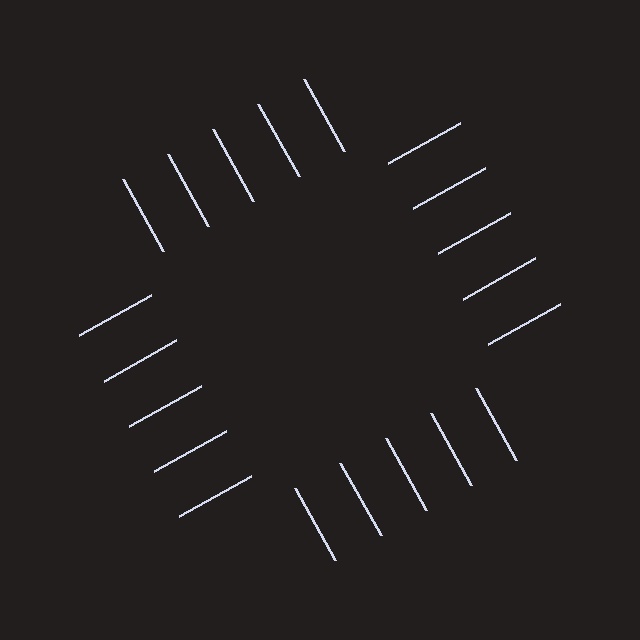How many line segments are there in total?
20 — 5 along each of the 4 edges.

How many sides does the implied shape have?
4 sides — the line-ends trace a square.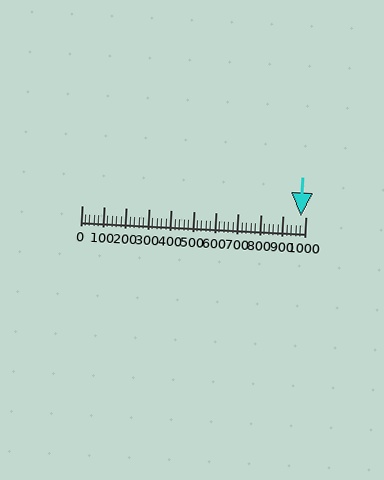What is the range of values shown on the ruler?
The ruler shows values from 0 to 1000.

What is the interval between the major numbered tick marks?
The major tick marks are spaced 100 units apart.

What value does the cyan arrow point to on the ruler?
The cyan arrow points to approximately 980.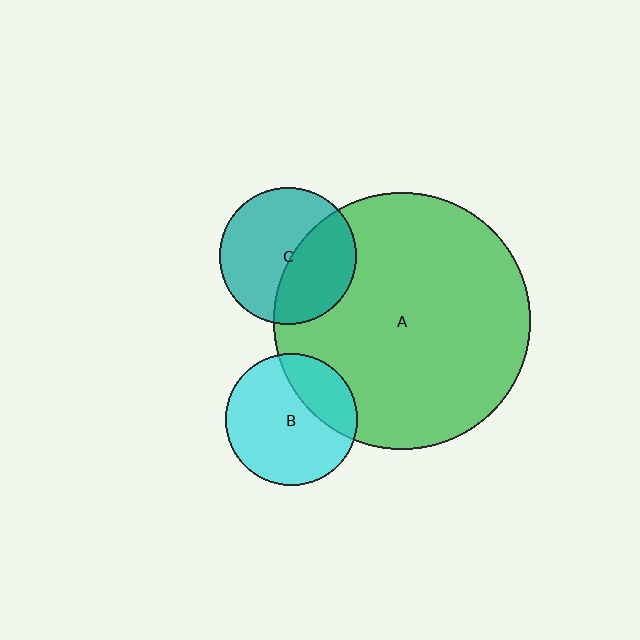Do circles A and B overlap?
Yes.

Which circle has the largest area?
Circle A (green).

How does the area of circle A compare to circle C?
Approximately 3.5 times.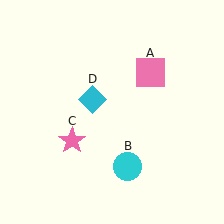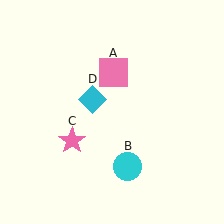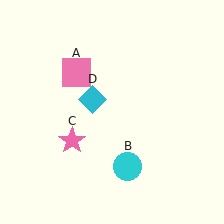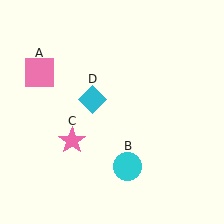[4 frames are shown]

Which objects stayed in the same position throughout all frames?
Cyan circle (object B) and pink star (object C) and cyan diamond (object D) remained stationary.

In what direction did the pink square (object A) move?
The pink square (object A) moved left.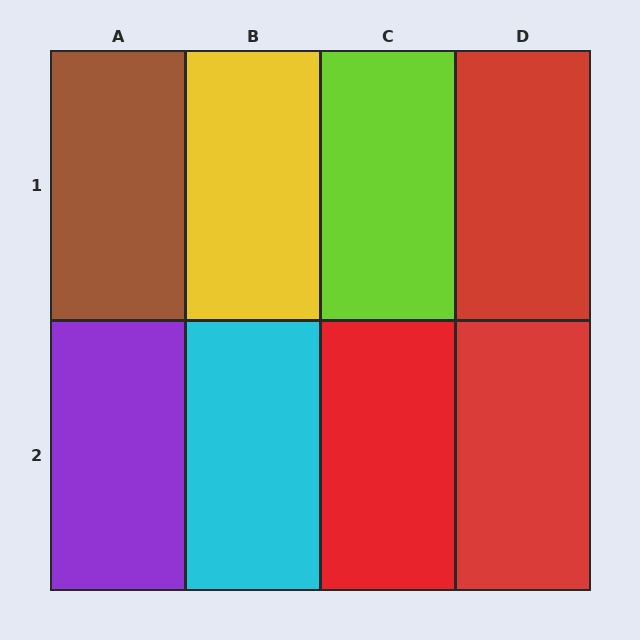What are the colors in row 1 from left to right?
Brown, yellow, lime, red.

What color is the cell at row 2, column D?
Red.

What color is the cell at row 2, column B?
Cyan.